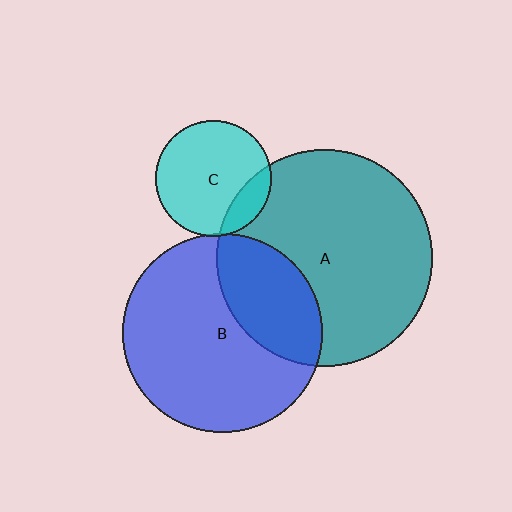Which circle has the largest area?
Circle A (teal).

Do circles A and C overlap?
Yes.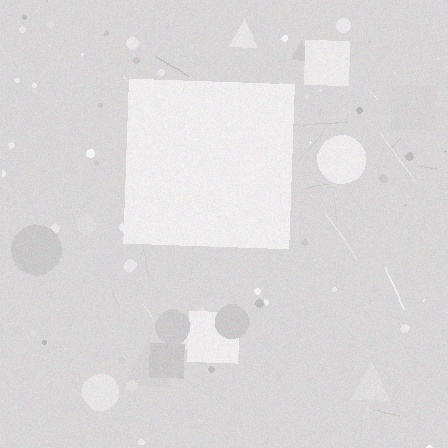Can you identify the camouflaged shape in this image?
The camouflaged shape is a square.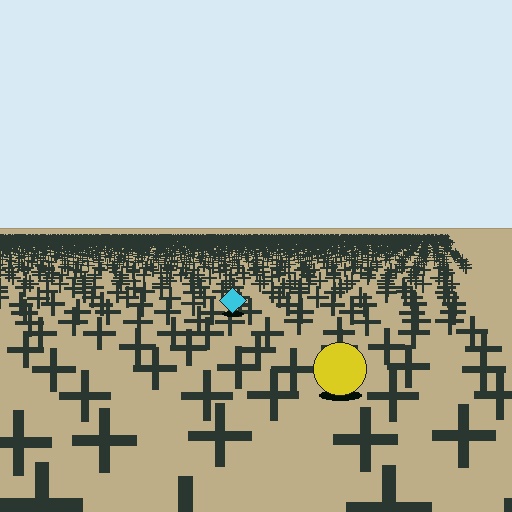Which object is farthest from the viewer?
The cyan diamond is farthest from the viewer. It appears smaller and the ground texture around it is denser.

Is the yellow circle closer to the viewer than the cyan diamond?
Yes. The yellow circle is closer — you can tell from the texture gradient: the ground texture is coarser near it.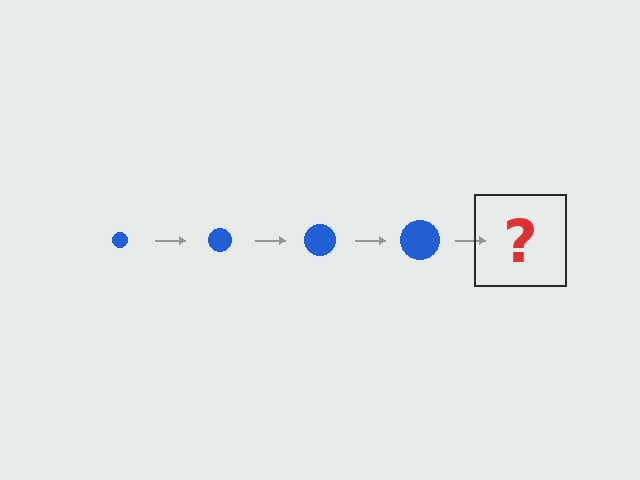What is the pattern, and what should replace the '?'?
The pattern is that the circle gets progressively larger each step. The '?' should be a blue circle, larger than the previous one.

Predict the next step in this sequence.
The next step is a blue circle, larger than the previous one.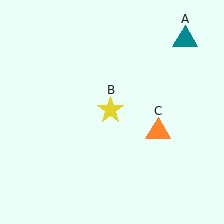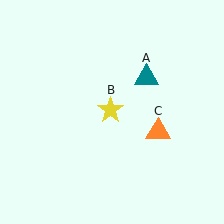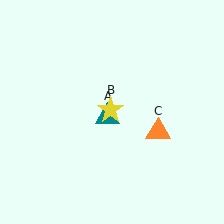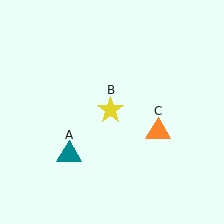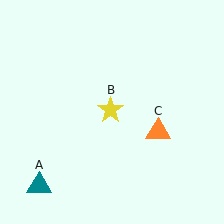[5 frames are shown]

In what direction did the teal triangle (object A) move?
The teal triangle (object A) moved down and to the left.